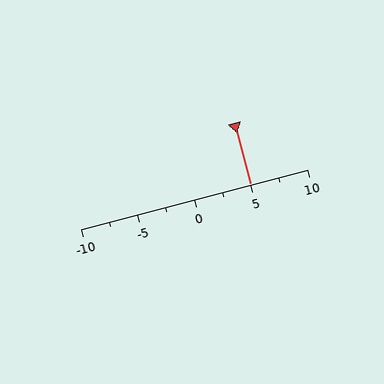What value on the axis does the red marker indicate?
The marker indicates approximately 5.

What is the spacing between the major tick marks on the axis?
The major ticks are spaced 5 apart.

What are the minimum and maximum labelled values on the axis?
The axis runs from -10 to 10.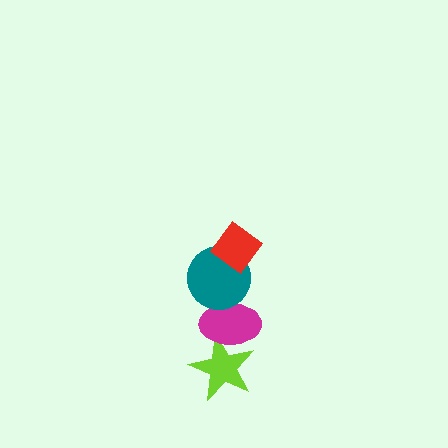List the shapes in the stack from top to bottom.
From top to bottom: the red diamond, the teal circle, the magenta ellipse, the lime star.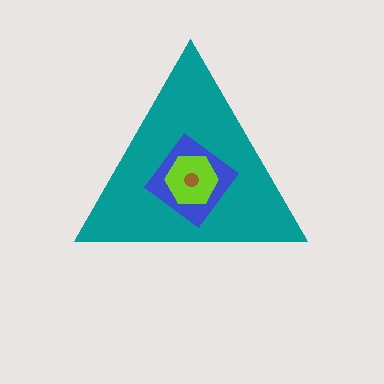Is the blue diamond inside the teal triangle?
Yes.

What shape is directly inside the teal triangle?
The blue diamond.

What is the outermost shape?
The teal triangle.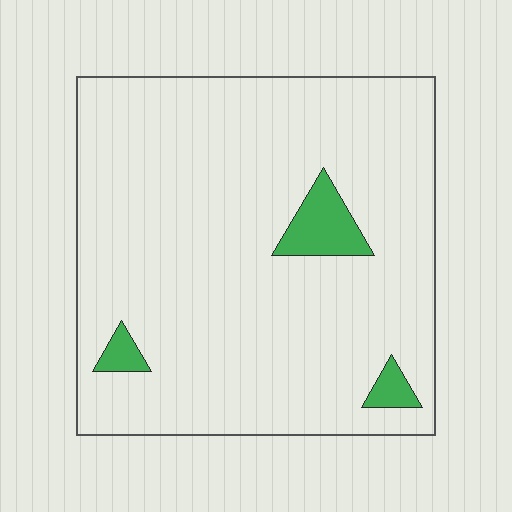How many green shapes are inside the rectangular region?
3.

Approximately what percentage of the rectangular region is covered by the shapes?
Approximately 5%.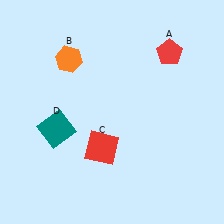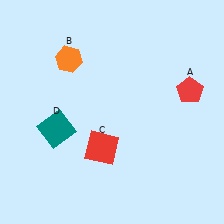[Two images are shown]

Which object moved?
The red pentagon (A) moved down.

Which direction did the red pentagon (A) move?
The red pentagon (A) moved down.